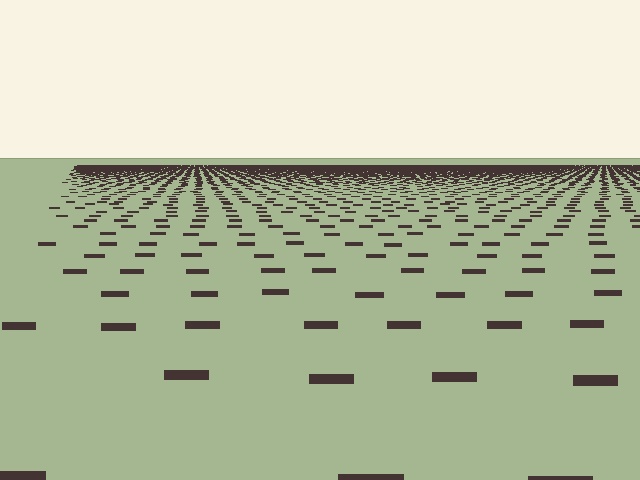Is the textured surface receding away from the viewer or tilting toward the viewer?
The surface is receding away from the viewer. Texture elements get smaller and denser toward the top.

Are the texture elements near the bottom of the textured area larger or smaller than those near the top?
Larger. Near the bottom, elements are closer to the viewer and appear at a bigger on-screen size.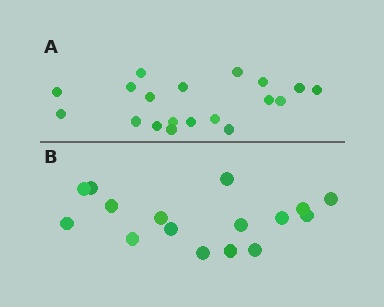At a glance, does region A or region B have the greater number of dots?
Region A (the top region) has more dots.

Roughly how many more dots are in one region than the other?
Region A has just a few more — roughly 2 or 3 more dots than region B.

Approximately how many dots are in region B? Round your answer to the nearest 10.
About 20 dots. (The exact count is 16, which rounds to 20.)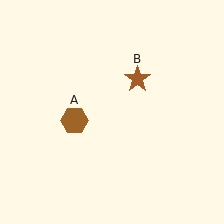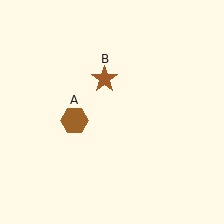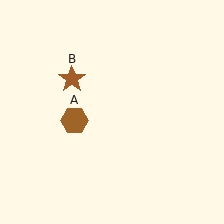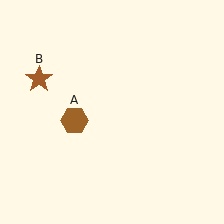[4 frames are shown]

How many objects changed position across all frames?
1 object changed position: brown star (object B).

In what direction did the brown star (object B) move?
The brown star (object B) moved left.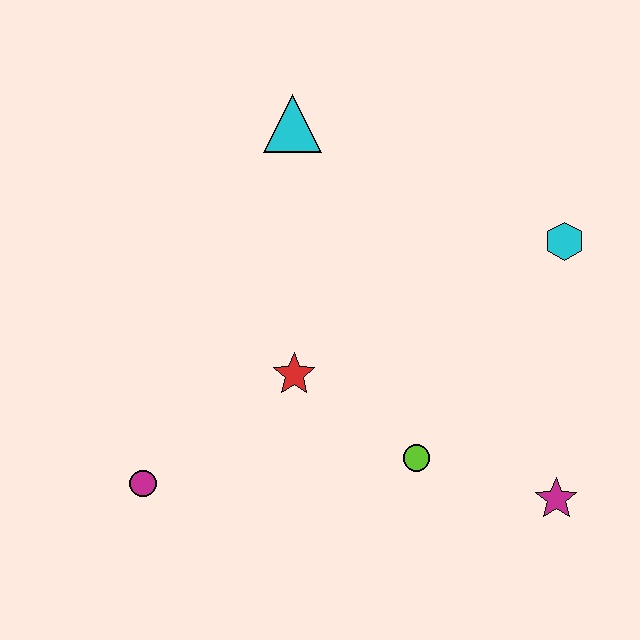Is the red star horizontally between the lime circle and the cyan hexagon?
No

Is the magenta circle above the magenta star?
Yes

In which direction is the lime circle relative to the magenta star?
The lime circle is to the left of the magenta star.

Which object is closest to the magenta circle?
The red star is closest to the magenta circle.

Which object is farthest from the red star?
The cyan hexagon is farthest from the red star.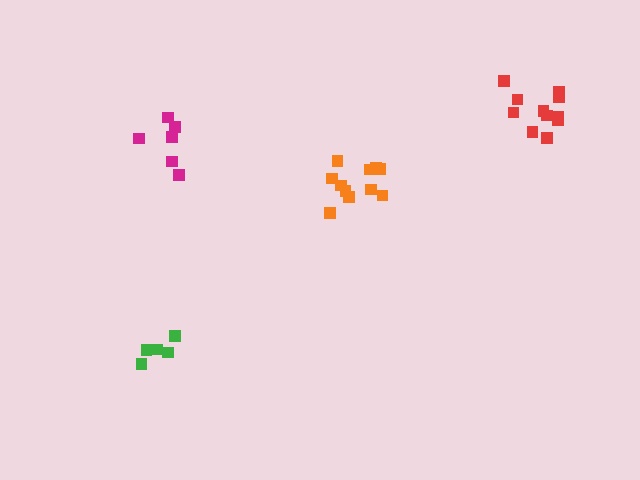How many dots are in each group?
Group 1: 11 dots, Group 2: 11 dots, Group 3: 5 dots, Group 4: 6 dots (33 total).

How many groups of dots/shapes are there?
There are 4 groups.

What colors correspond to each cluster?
The clusters are colored: orange, red, green, magenta.